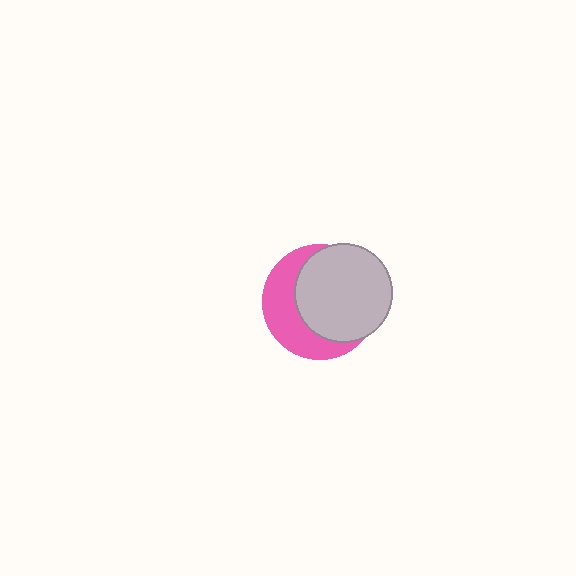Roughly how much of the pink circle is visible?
A small part of it is visible (roughly 40%).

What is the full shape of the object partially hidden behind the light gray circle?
The partially hidden object is a pink circle.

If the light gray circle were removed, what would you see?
You would see the complete pink circle.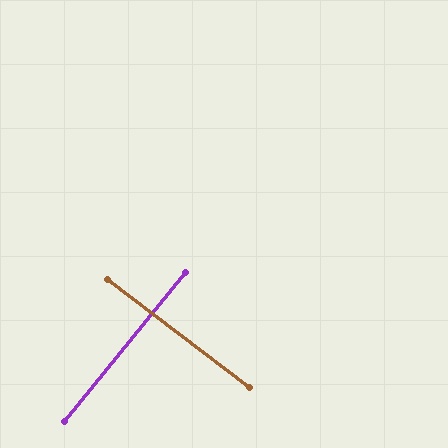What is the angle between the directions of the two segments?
Approximately 88 degrees.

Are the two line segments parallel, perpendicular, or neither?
Perpendicular — they meet at approximately 88°.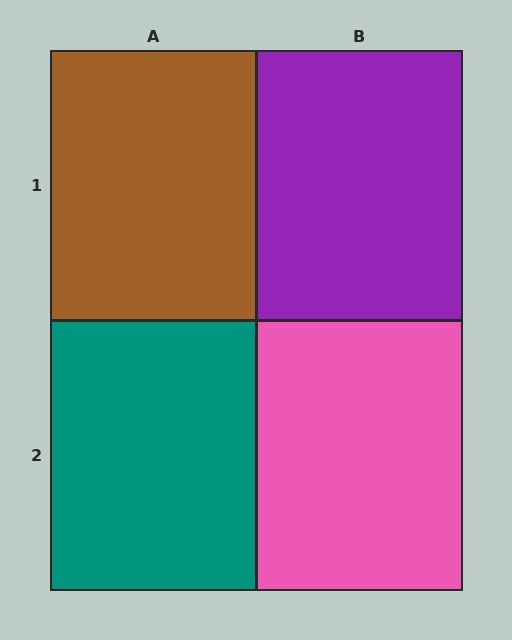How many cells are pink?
1 cell is pink.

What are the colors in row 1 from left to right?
Brown, purple.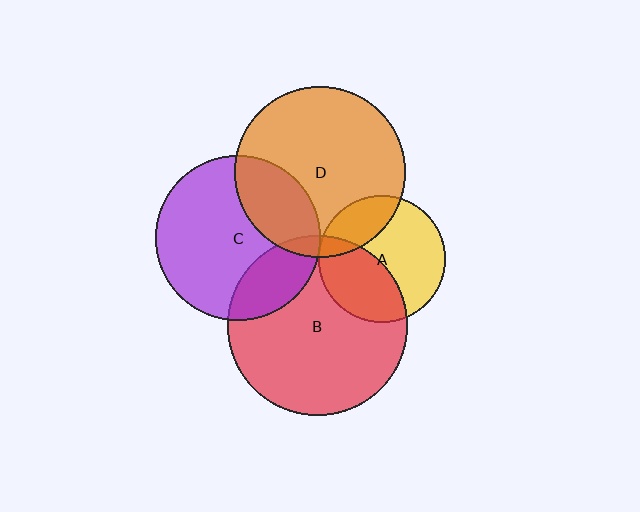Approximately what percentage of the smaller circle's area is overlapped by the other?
Approximately 5%.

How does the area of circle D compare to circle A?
Approximately 1.8 times.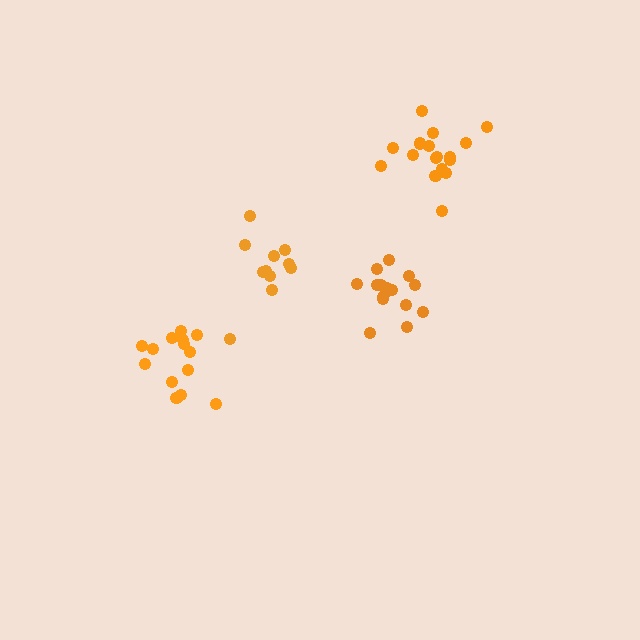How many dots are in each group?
Group 1: 11 dots, Group 2: 17 dots, Group 3: 16 dots, Group 4: 14 dots (58 total).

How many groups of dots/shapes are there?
There are 4 groups.